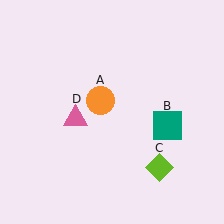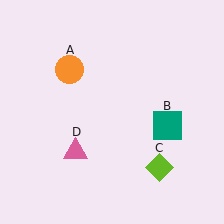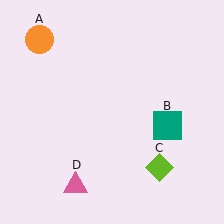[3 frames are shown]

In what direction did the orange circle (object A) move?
The orange circle (object A) moved up and to the left.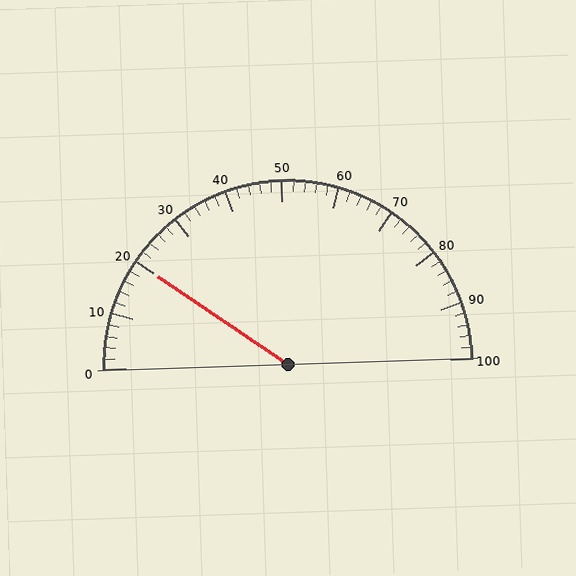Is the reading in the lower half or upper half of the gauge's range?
The reading is in the lower half of the range (0 to 100).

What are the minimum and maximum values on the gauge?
The gauge ranges from 0 to 100.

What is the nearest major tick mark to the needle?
The nearest major tick mark is 20.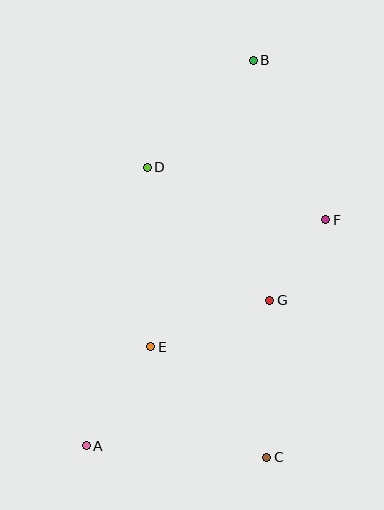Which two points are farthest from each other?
Points A and B are farthest from each other.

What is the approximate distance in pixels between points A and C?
The distance between A and C is approximately 181 pixels.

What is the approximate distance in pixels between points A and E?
The distance between A and E is approximately 118 pixels.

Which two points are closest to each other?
Points F and G are closest to each other.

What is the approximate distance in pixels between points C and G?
The distance between C and G is approximately 157 pixels.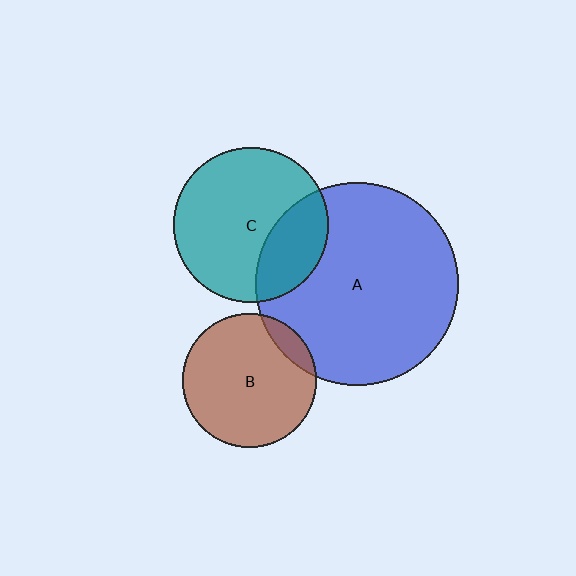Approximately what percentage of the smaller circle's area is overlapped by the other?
Approximately 25%.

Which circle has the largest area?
Circle A (blue).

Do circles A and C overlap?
Yes.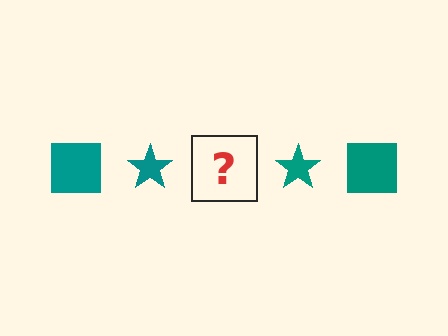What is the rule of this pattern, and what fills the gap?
The rule is that the pattern cycles through square, star shapes in teal. The gap should be filled with a teal square.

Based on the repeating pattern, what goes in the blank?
The blank should be a teal square.